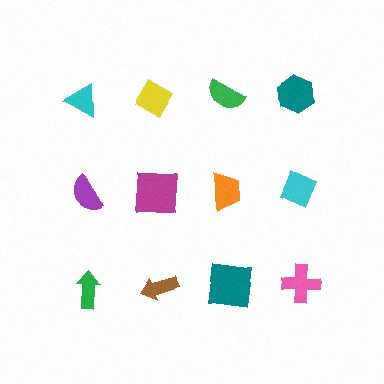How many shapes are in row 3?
4 shapes.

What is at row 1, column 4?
A teal hexagon.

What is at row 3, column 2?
A brown arrow.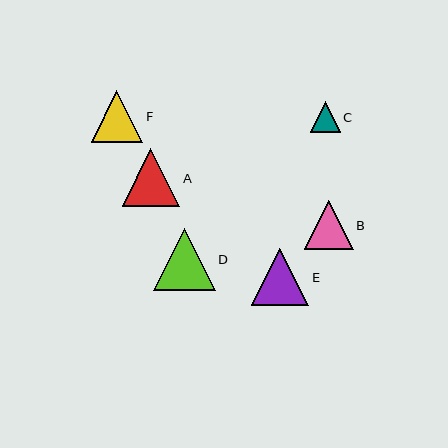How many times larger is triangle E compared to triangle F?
Triangle E is approximately 1.1 times the size of triangle F.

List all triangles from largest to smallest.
From largest to smallest: D, E, A, F, B, C.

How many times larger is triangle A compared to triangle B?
Triangle A is approximately 1.2 times the size of triangle B.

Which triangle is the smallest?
Triangle C is the smallest with a size of approximately 30 pixels.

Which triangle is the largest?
Triangle D is the largest with a size of approximately 62 pixels.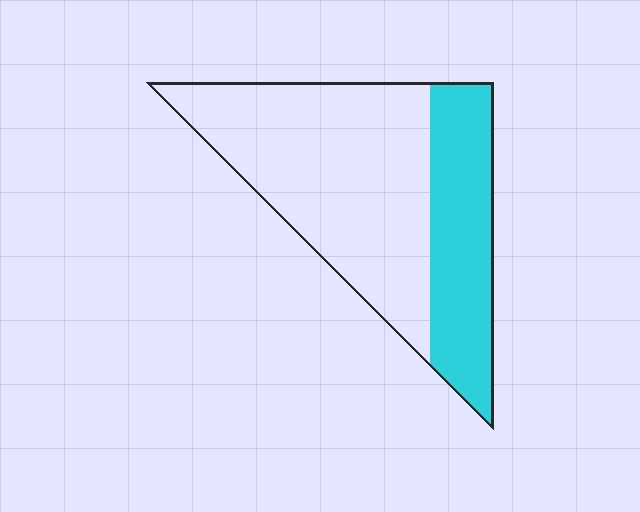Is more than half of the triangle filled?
No.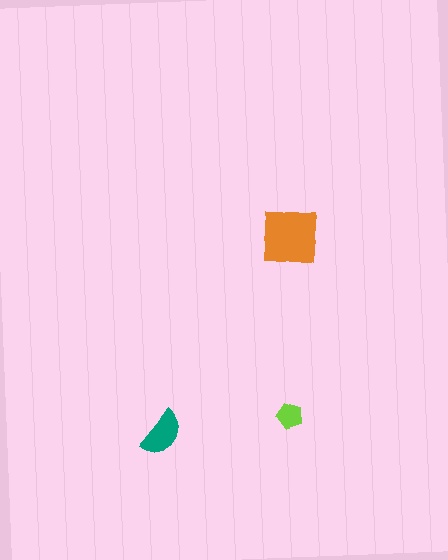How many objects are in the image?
There are 3 objects in the image.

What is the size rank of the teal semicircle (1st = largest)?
2nd.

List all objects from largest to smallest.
The orange square, the teal semicircle, the lime pentagon.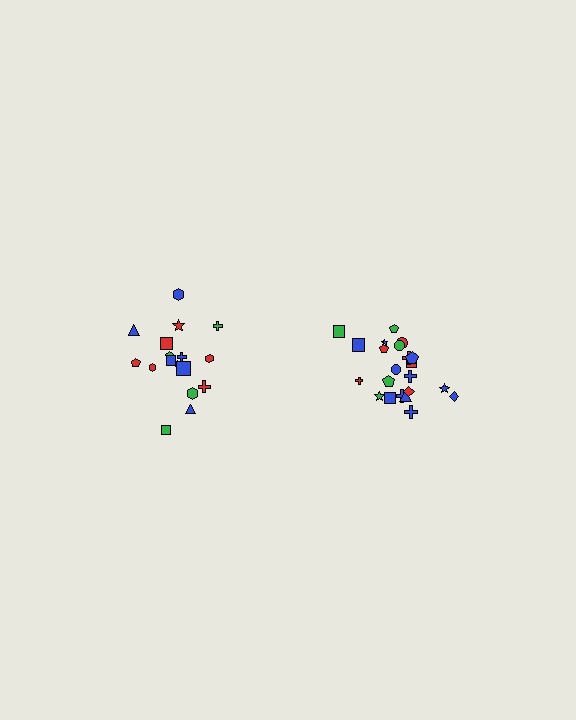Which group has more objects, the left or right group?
The right group.